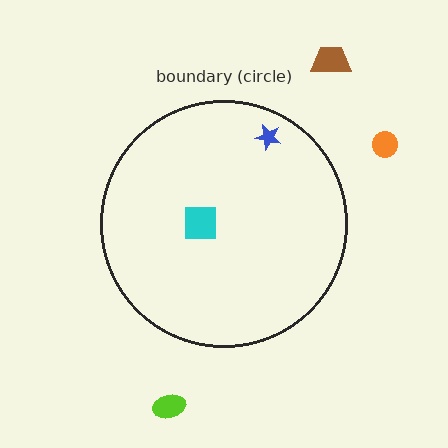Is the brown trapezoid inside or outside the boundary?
Outside.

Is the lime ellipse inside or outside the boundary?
Outside.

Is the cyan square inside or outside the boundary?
Inside.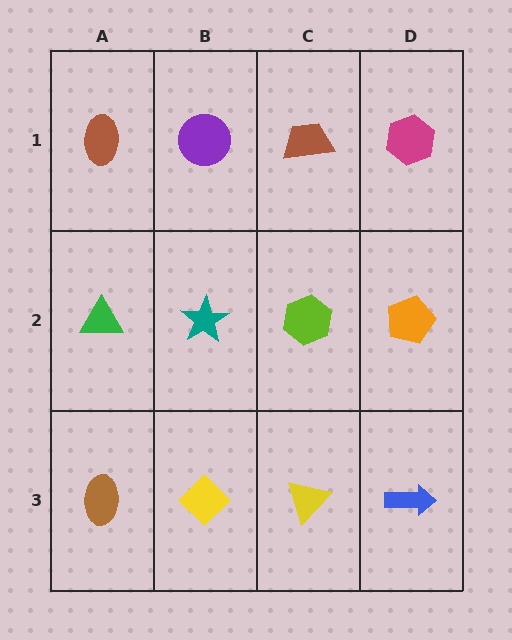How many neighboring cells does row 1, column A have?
2.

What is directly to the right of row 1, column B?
A brown trapezoid.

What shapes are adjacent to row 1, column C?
A lime hexagon (row 2, column C), a purple circle (row 1, column B), a magenta hexagon (row 1, column D).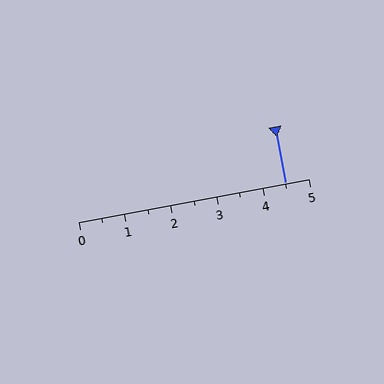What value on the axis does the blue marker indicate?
The marker indicates approximately 4.5.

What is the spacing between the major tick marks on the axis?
The major ticks are spaced 1 apart.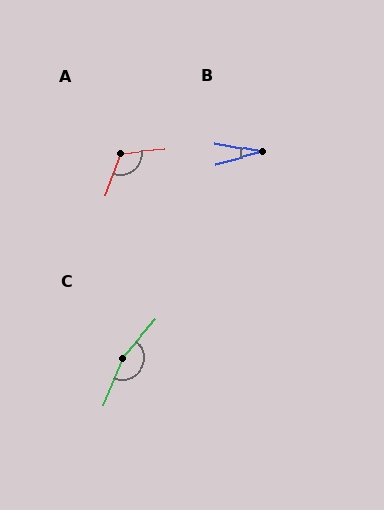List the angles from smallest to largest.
B (25°), A (116°), C (163°).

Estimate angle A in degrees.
Approximately 116 degrees.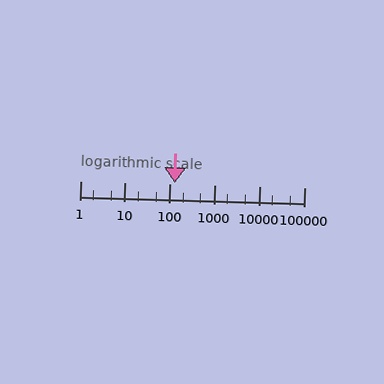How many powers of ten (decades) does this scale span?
The scale spans 5 decades, from 1 to 100000.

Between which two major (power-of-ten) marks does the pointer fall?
The pointer is between 100 and 1000.